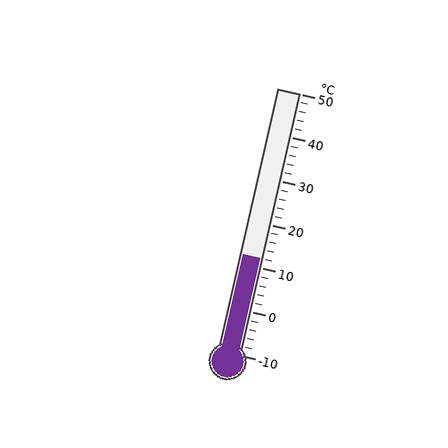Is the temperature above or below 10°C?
The temperature is above 10°C.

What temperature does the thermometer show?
The thermometer shows approximately 12°C.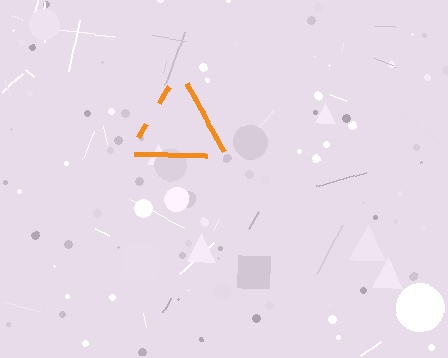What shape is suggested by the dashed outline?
The dashed outline suggests a triangle.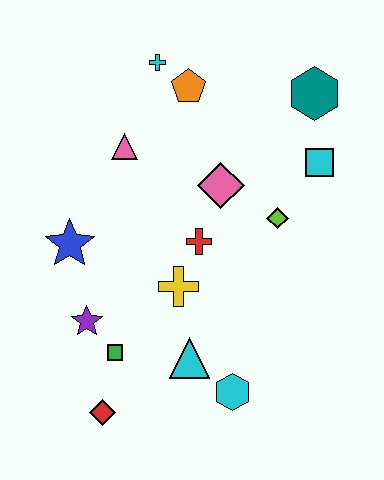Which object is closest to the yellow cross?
The red cross is closest to the yellow cross.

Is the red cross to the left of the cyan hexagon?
Yes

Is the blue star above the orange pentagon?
No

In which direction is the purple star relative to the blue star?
The purple star is below the blue star.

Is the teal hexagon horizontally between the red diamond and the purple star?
No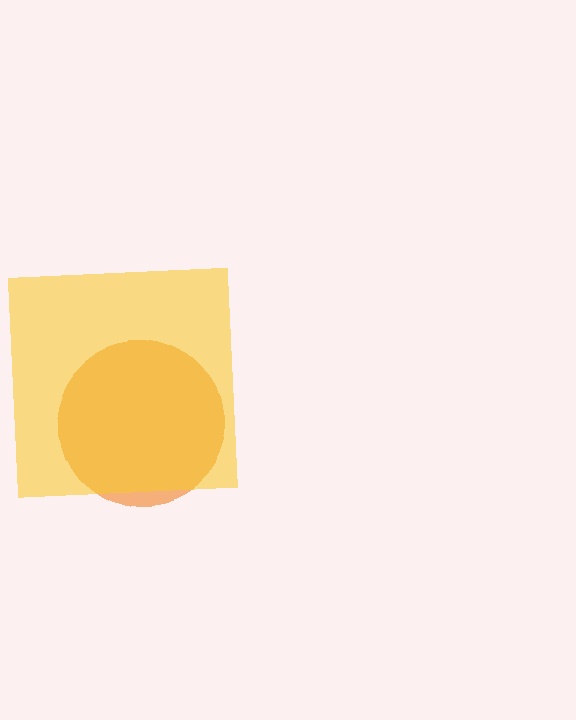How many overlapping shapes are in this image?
There are 2 overlapping shapes in the image.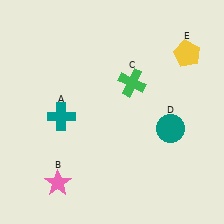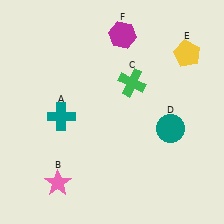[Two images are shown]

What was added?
A magenta hexagon (F) was added in Image 2.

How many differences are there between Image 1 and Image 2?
There is 1 difference between the two images.